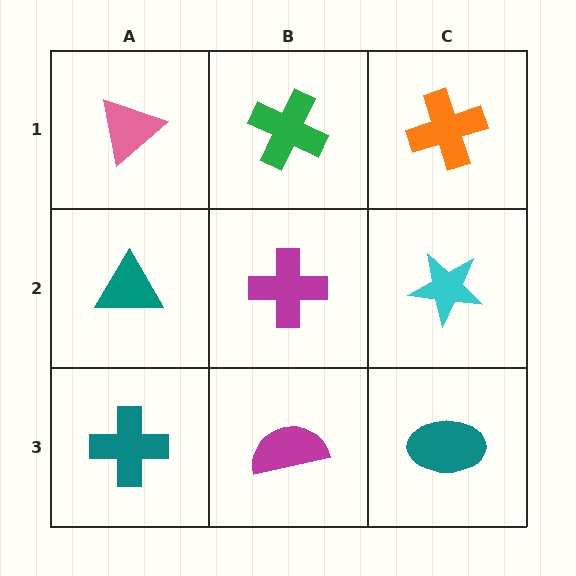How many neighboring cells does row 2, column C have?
3.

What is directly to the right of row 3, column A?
A magenta semicircle.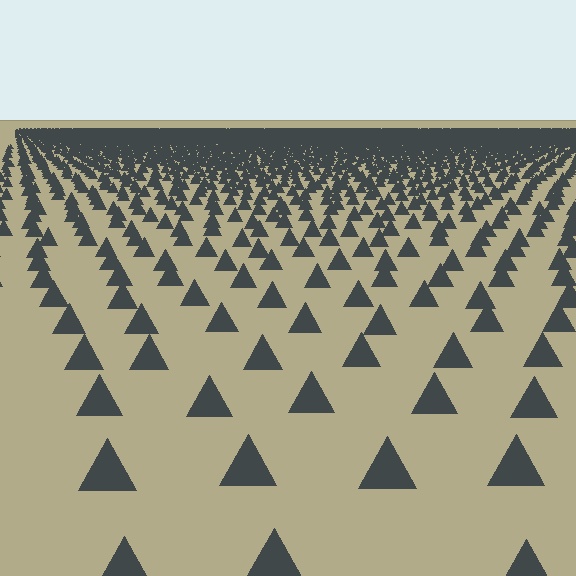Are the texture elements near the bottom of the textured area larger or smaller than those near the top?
Larger. Near the bottom, elements are closer to the viewer and appear at a bigger on-screen size.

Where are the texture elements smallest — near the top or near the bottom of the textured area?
Near the top.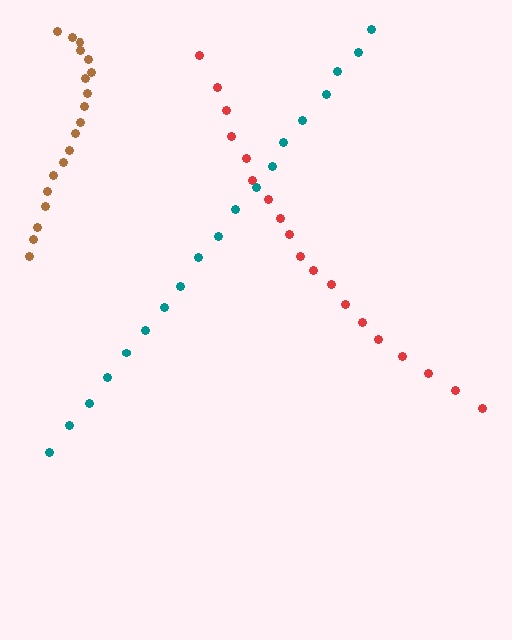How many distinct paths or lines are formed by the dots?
There are 3 distinct paths.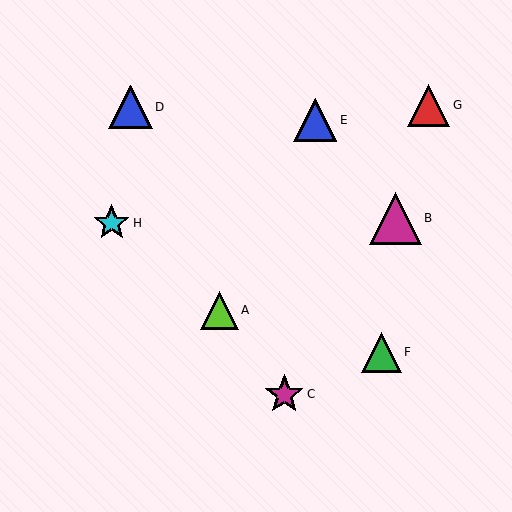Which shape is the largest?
The magenta triangle (labeled B) is the largest.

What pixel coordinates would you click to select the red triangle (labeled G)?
Click at (429, 105) to select the red triangle G.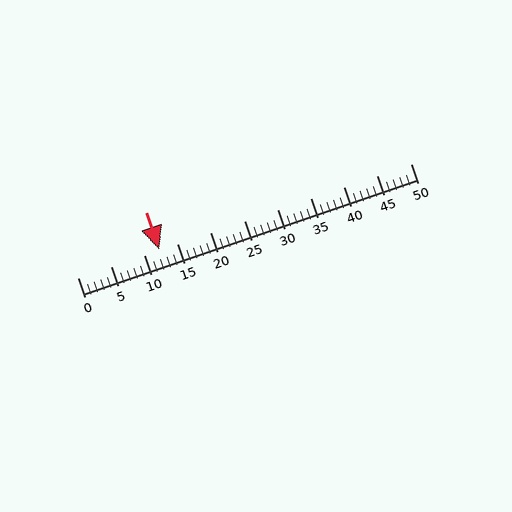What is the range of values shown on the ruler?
The ruler shows values from 0 to 50.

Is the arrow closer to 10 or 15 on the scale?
The arrow is closer to 10.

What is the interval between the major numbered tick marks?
The major tick marks are spaced 5 units apart.